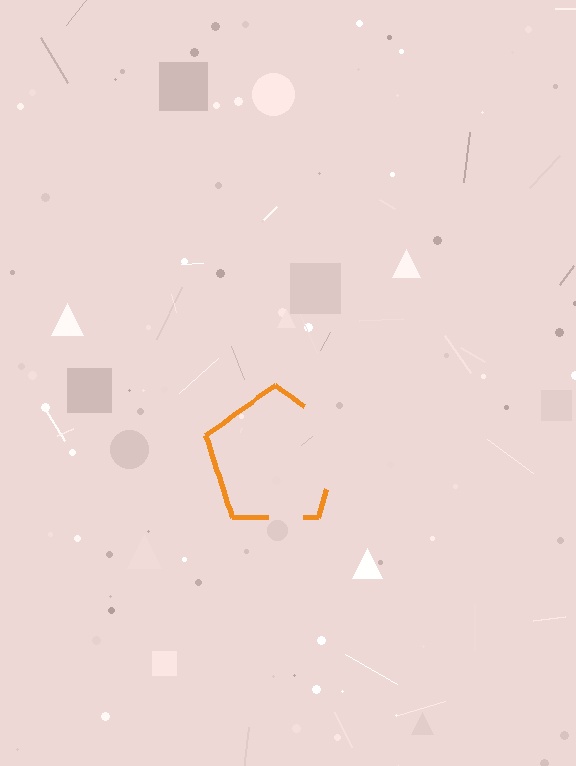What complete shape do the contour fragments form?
The contour fragments form a pentagon.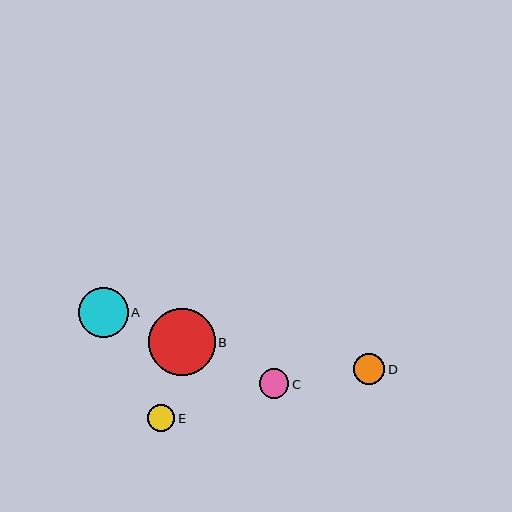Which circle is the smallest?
Circle E is the smallest with a size of approximately 28 pixels.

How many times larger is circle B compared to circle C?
Circle B is approximately 2.2 times the size of circle C.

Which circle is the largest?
Circle B is the largest with a size of approximately 66 pixels.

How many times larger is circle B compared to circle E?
Circle B is approximately 2.4 times the size of circle E.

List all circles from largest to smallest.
From largest to smallest: B, A, D, C, E.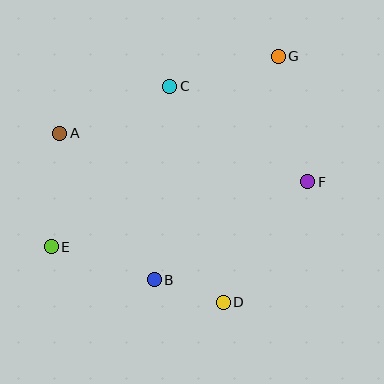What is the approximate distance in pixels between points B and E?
The distance between B and E is approximately 108 pixels.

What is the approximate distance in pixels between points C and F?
The distance between C and F is approximately 168 pixels.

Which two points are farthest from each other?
Points E and G are farthest from each other.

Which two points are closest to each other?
Points B and D are closest to each other.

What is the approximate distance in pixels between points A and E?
The distance between A and E is approximately 114 pixels.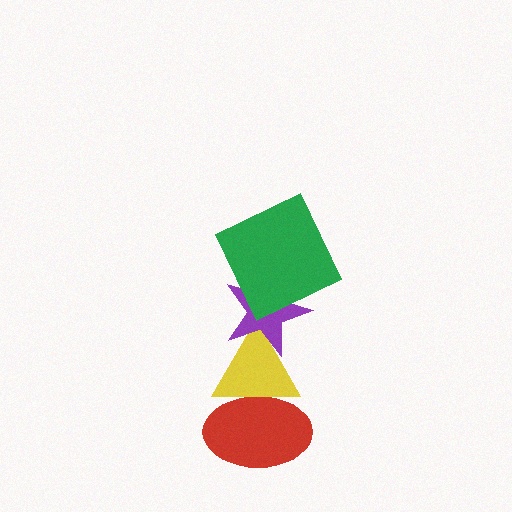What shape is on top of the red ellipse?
The yellow triangle is on top of the red ellipse.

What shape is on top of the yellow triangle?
The purple star is on top of the yellow triangle.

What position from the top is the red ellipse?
The red ellipse is 4th from the top.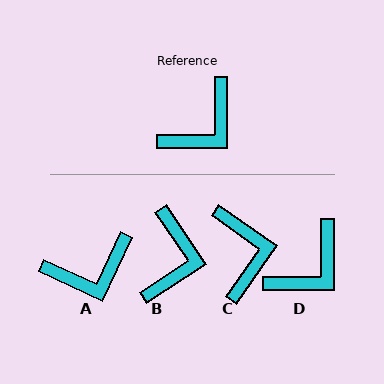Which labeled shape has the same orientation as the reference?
D.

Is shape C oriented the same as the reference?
No, it is off by about 55 degrees.